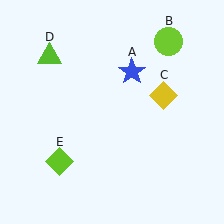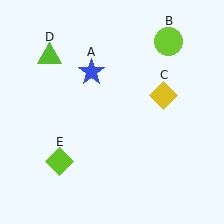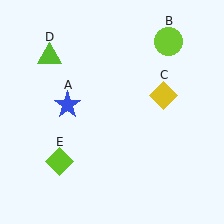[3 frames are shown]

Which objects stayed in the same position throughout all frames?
Lime circle (object B) and yellow diamond (object C) and lime triangle (object D) and lime diamond (object E) remained stationary.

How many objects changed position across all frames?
1 object changed position: blue star (object A).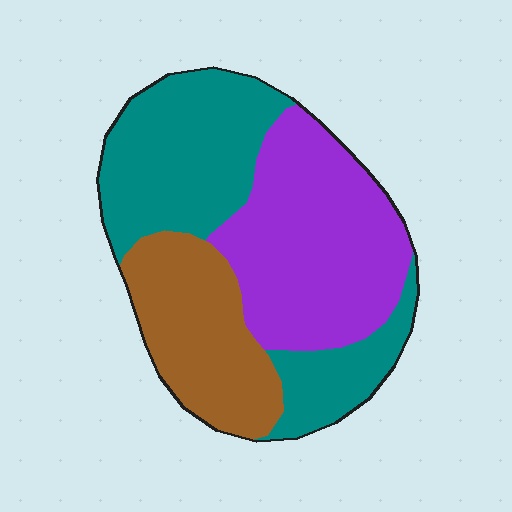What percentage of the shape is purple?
Purple takes up between a quarter and a half of the shape.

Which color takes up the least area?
Brown, at roughly 25%.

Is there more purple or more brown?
Purple.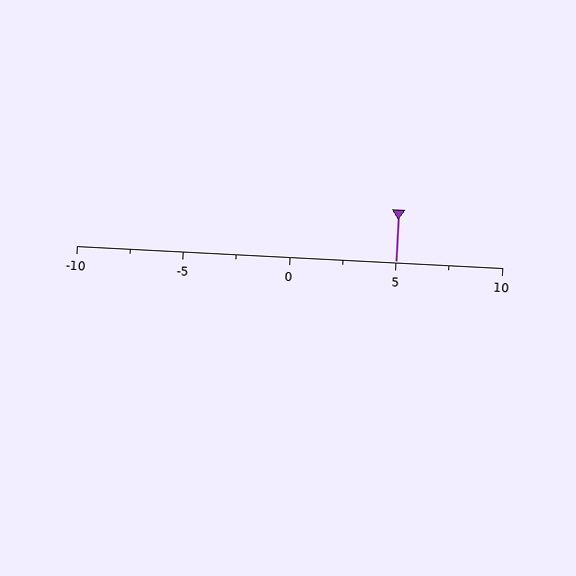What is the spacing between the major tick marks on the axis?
The major ticks are spaced 5 apart.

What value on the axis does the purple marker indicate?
The marker indicates approximately 5.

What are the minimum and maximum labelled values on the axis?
The axis runs from -10 to 10.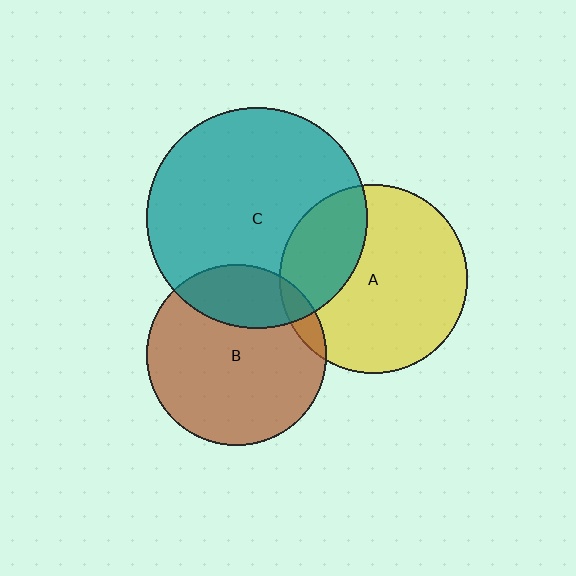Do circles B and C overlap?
Yes.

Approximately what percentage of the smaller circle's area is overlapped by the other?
Approximately 25%.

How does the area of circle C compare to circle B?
Approximately 1.5 times.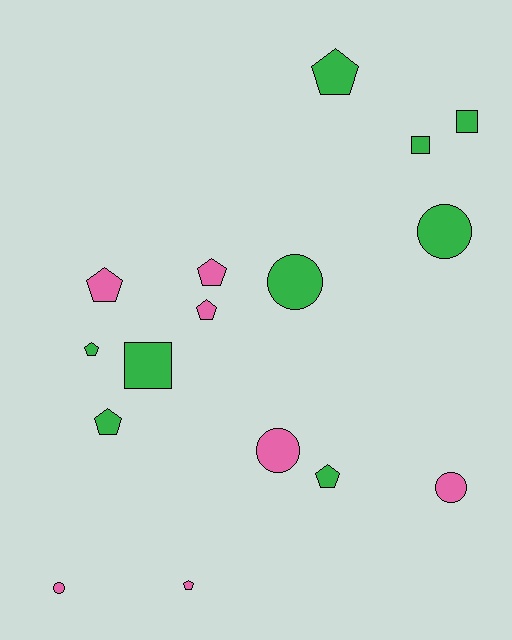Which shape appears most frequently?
Pentagon, with 8 objects.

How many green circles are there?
There are 2 green circles.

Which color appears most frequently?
Green, with 9 objects.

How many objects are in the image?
There are 16 objects.